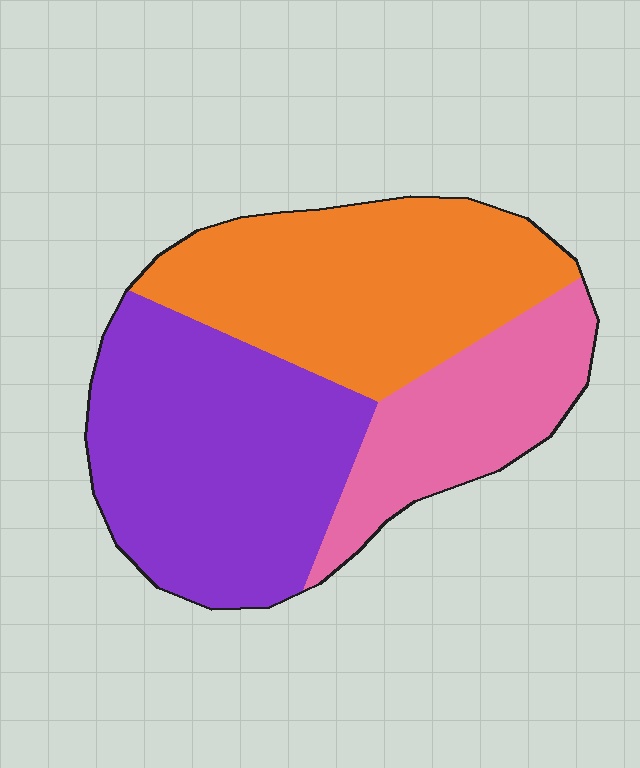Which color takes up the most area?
Purple, at roughly 40%.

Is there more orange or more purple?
Purple.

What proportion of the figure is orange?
Orange covers 37% of the figure.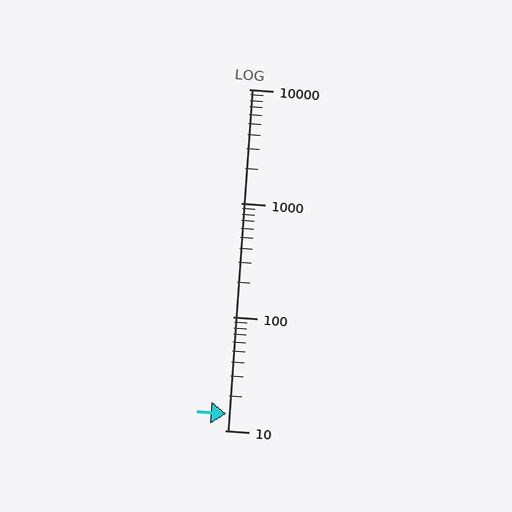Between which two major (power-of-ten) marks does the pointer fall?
The pointer is between 10 and 100.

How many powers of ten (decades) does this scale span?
The scale spans 3 decades, from 10 to 10000.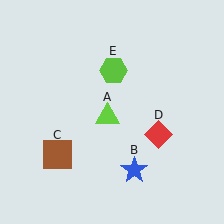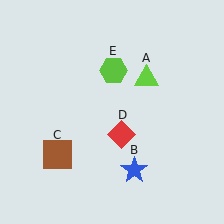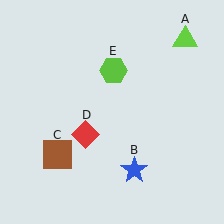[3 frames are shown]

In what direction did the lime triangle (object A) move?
The lime triangle (object A) moved up and to the right.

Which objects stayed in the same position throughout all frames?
Blue star (object B) and brown square (object C) and lime hexagon (object E) remained stationary.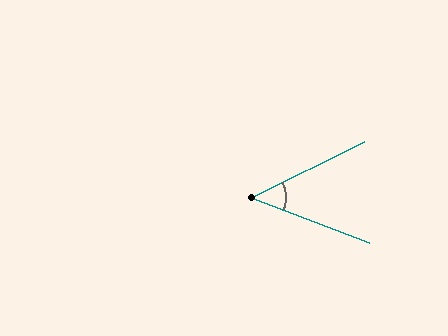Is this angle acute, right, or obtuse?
It is acute.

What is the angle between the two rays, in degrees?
Approximately 47 degrees.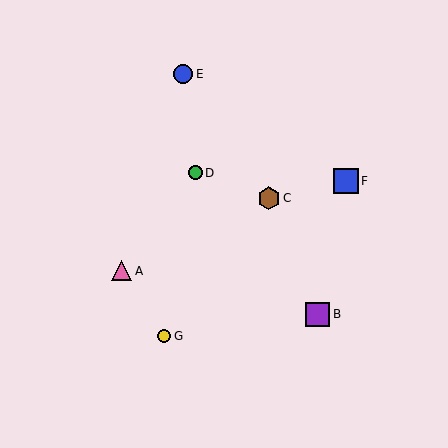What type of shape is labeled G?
Shape G is a yellow circle.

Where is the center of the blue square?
The center of the blue square is at (346, 181).